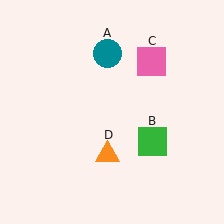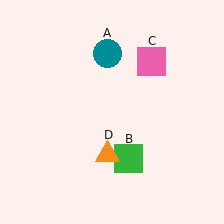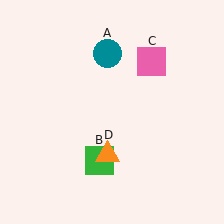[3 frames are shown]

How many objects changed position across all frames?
1 object changed position: green square (object B).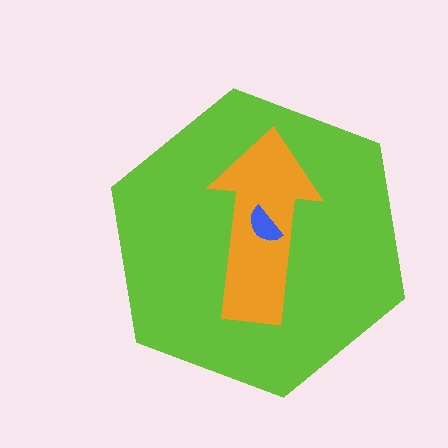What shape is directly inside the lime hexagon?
The orange arrow.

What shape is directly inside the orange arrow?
The blue semicircle.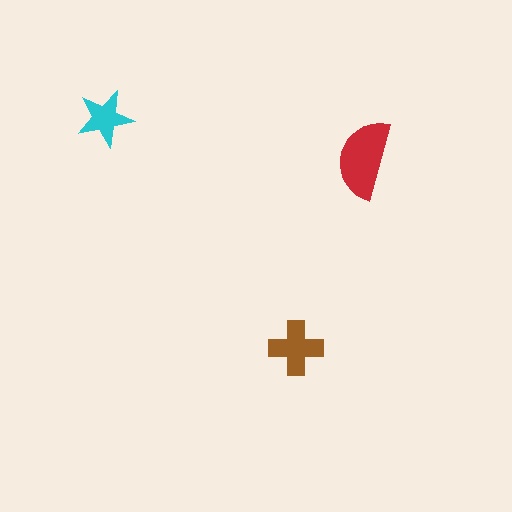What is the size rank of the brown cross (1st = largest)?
2nd.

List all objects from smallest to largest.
The cyan star, the brown cross, the red semicircle.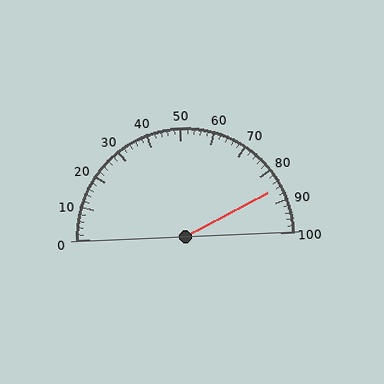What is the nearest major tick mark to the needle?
The nearest major tick mark is 90.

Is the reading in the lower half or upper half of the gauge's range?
The reading is in the upper half of the range (0 to 100).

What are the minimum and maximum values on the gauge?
The gauge ranges from 0 to 100.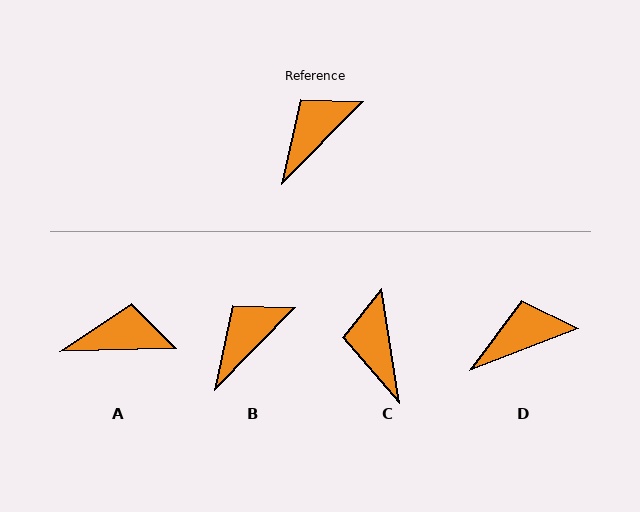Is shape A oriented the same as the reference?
No, it is off by about 44 degrees.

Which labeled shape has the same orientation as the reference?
B.